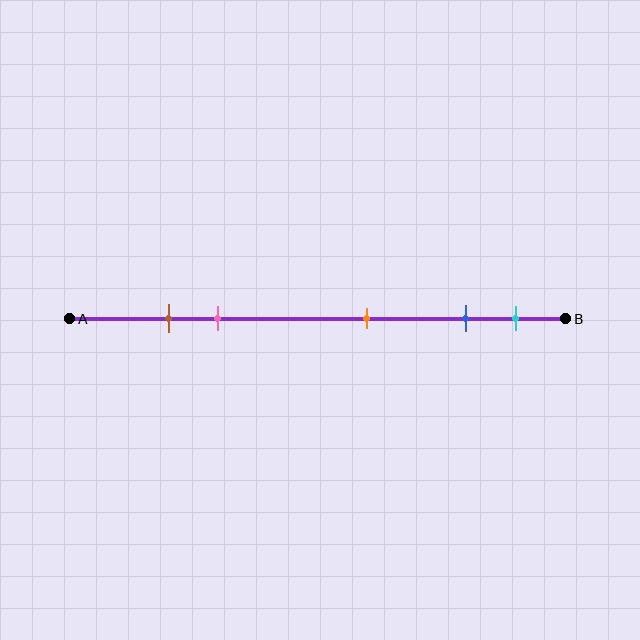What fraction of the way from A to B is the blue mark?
The blue mark is approximately 80% (0.8) of the way from A to B.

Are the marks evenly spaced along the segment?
No, the marks are not evenly spaced.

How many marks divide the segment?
There are 5 marks dividing the segment.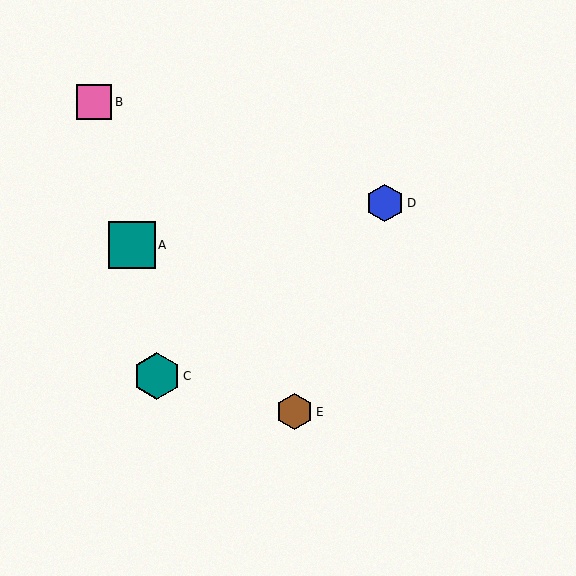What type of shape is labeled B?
Shape B is a pink square.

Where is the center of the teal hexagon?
The center of the teal hexagon is at (157, 376).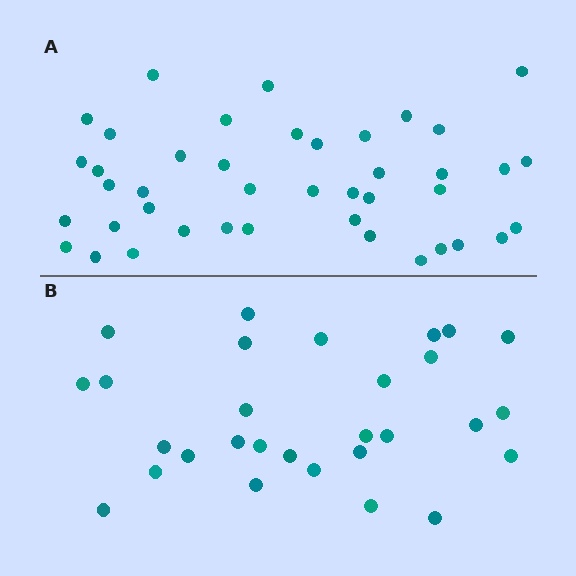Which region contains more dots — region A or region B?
Region A (the top region) has more dots.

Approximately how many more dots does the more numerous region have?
Region A has approximately 15 more dots than region B.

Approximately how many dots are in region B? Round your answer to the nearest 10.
About 30 dots. (The exact count is 29, which rounds to 30.)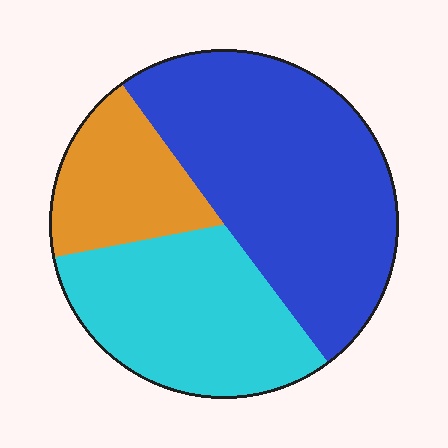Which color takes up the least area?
Orange, at roughly 20%.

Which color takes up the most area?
Blue, at roughly 50%.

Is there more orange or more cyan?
Cyan.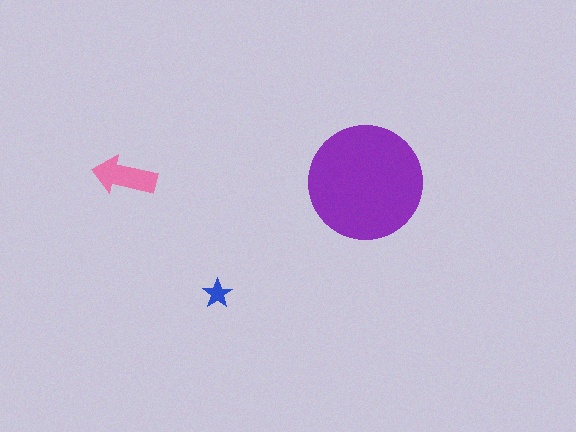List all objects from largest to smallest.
The purple circle, the pink arrow, the blue star.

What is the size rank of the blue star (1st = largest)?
3rd.